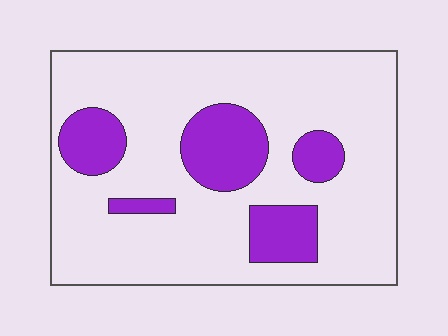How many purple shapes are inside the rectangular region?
5.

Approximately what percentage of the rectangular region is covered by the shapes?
Approximately 20%.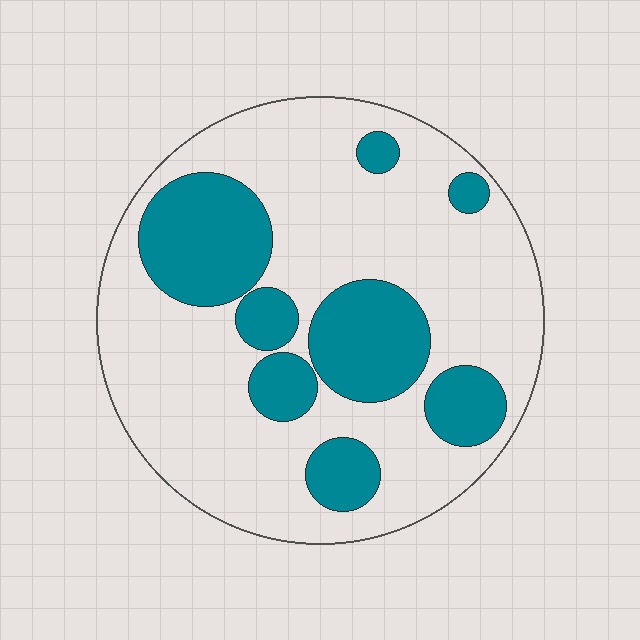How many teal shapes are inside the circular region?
8.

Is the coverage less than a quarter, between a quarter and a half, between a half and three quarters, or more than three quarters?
Between a quarter and a half.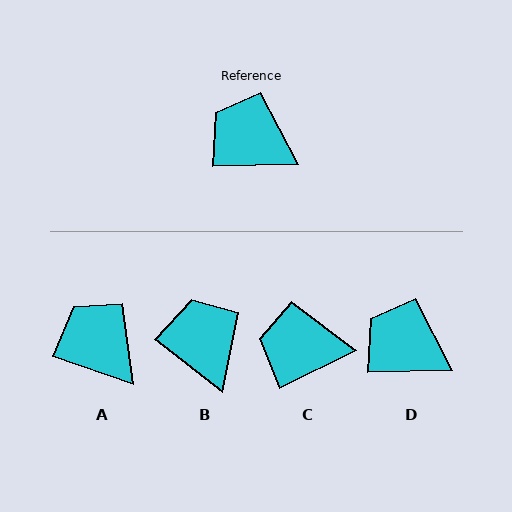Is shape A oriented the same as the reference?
No, it is off by about 20 degrees.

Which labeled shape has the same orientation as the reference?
D.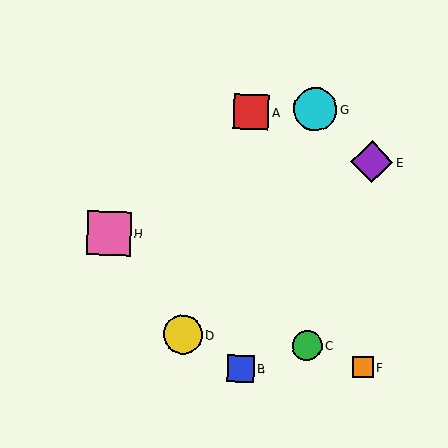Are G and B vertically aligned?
No, G is at x≈315 and B is at x≈241.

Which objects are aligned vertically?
Objects C, G are aligned vertically.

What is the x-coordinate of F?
Object F is at x≈363.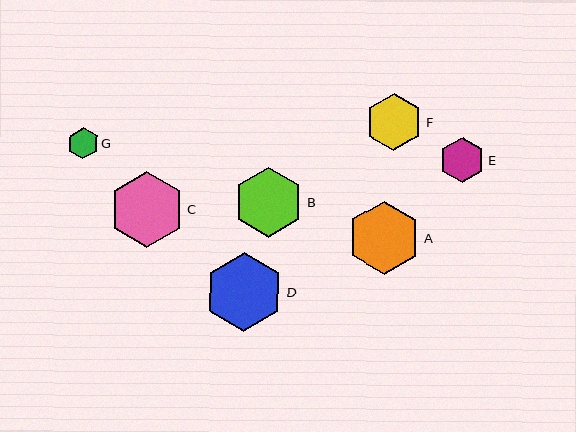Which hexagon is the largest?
Hexagon D is the largest with a size of approximately 78 pixels.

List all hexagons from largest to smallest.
From largest to smallest: D, C, A, B, F, E, G.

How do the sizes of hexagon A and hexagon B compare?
Hexagon A and hexagon B are approximately the same size.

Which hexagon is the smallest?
Hexagon G is the smallest with a size of approximately 31 pixels.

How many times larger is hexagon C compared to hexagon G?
Hexagon C is approximately 2.4 times the size of hexagon G.